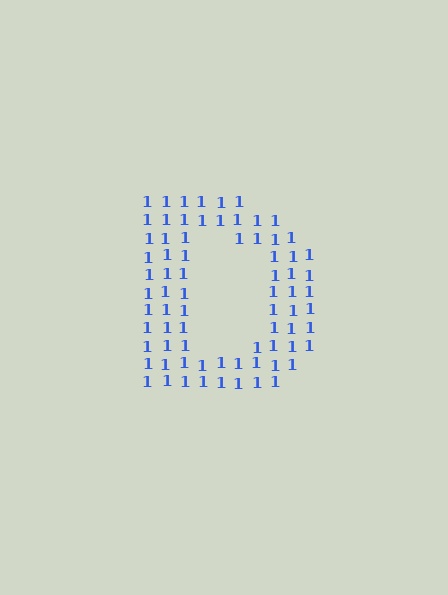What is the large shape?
The large shape is the letter D.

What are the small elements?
The small elements are digit 1's.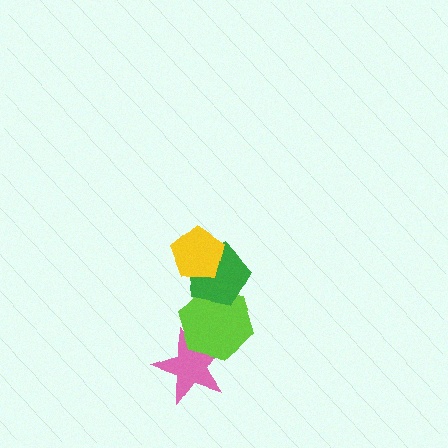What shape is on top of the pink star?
The lime hexagon is on top of the pink star.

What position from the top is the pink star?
The pink star is 4th from the top.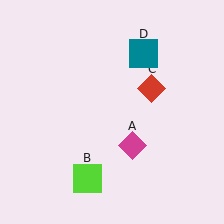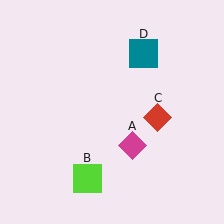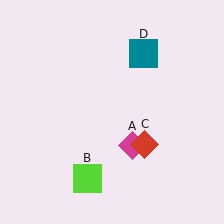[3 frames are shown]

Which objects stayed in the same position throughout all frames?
Magenta diamond (object A) and lime square (object B) and teal square (object D) remained stationary.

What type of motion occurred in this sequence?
The red diamond (object C) rotated clockwise around the center of the scene.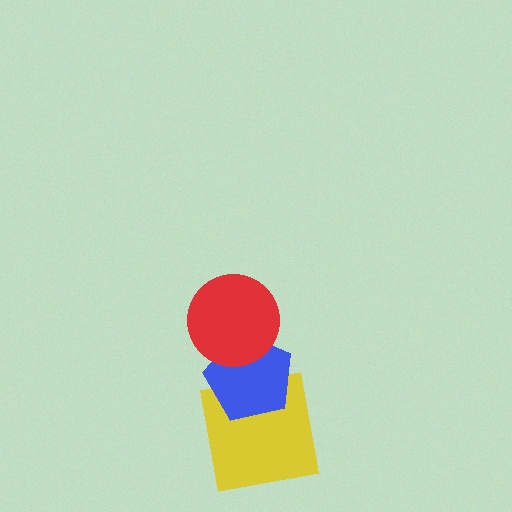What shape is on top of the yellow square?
The blue pentagon is on top of the yellow square.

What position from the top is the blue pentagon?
The blue pentagon is 2nd from the top.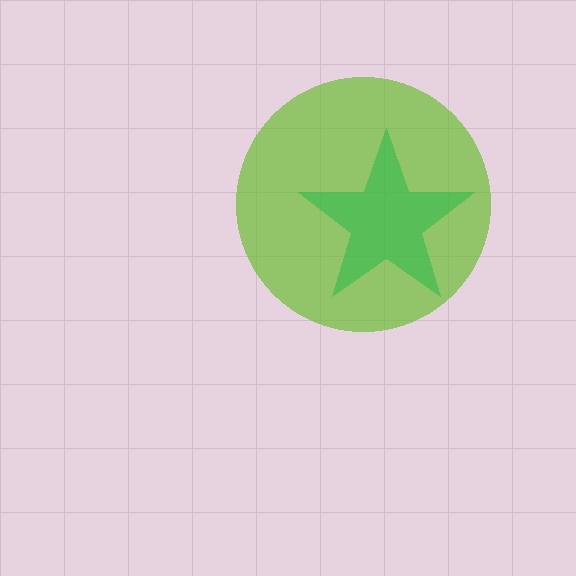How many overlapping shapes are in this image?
There are 2 overlapping shapes in the image.